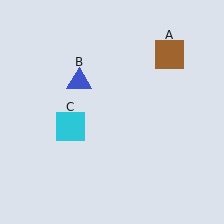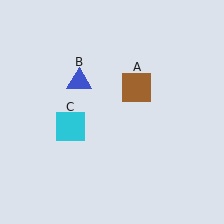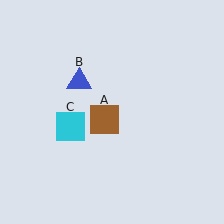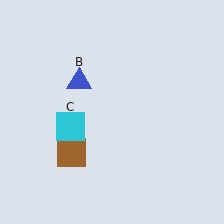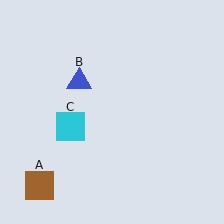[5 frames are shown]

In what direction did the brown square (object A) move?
The brown square (object A) moved down and to the left.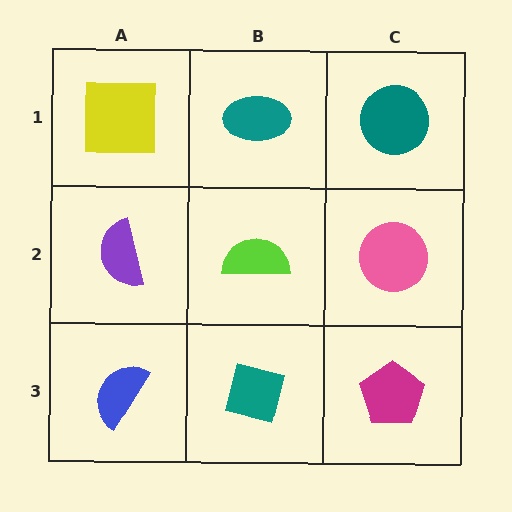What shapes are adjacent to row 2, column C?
A teal circle (row 1, column C), a magenta pentagon (row 3, column C), a lime semicircle (row 2, column B).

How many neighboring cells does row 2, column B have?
4.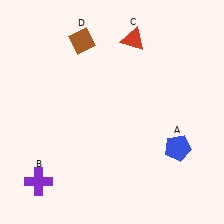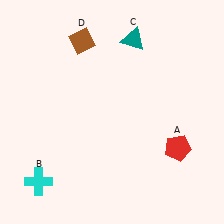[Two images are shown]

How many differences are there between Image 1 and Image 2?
There are 3 differences between the two images.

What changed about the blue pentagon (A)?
In Image 1, A is blue. In Image 2, it changed to red.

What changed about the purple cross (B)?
In Image 1, B is purple. In Image 2, it changed to cyan.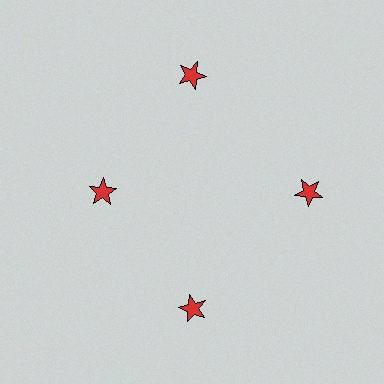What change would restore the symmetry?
The symmetry would be restored by moving it outward, back onto the ring so that all 4 stars sit at equal angles and equal distance from the center.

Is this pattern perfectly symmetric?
No. The 4 red stars are arranged in a ring, but one element near the 9 o'clock position is pulled inward toward the center, breaking the 4-fold rotational symmetry.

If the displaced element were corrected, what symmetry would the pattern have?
It would have 4-fold rotational symmetry — the pattern would map onto itself every 90 degrees.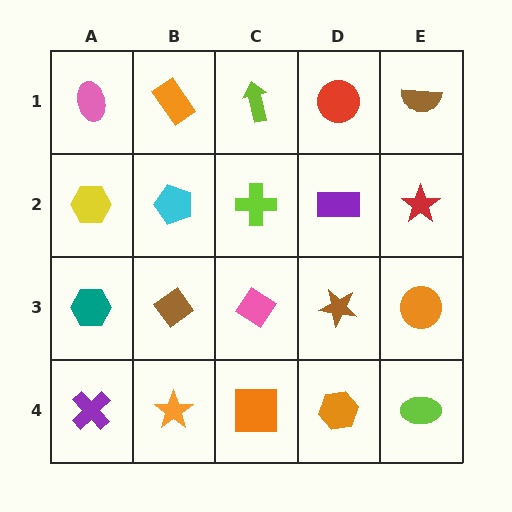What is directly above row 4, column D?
A brown star.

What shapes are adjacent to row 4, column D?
A brown star (row 3, column D), an orange square (row 4, column C), a lime ellipse (row 4, column E).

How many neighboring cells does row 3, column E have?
3.